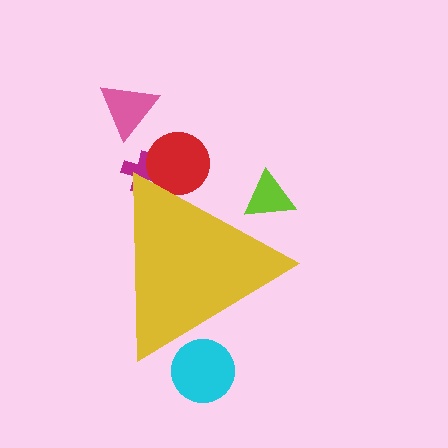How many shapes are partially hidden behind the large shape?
4 shapes are partially hidden.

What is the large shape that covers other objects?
A yellow triangle.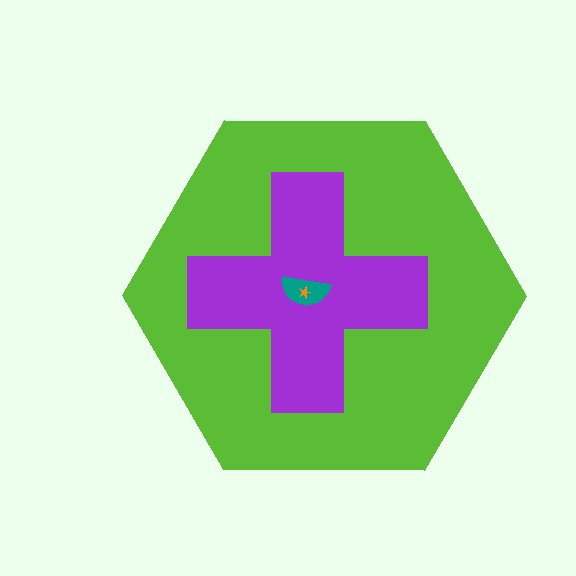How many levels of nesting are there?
4.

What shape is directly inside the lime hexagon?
The purple cross.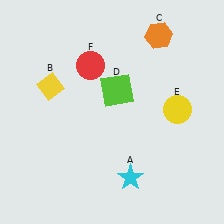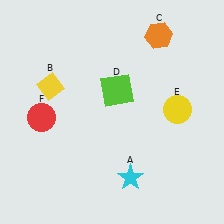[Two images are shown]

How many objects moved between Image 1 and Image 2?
1 object moved between the two images.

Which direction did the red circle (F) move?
The red circle (F) moved down.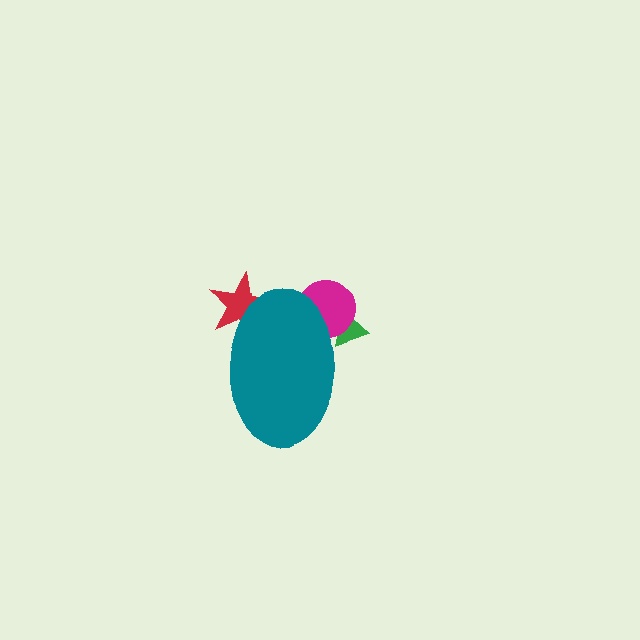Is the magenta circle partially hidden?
Yes, the magenta circle is partially hidden behind the teal ellipse.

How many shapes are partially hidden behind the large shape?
3 shapes are partially hidden.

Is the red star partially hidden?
Yes, the red star is partially hidden behind the teal ellipse.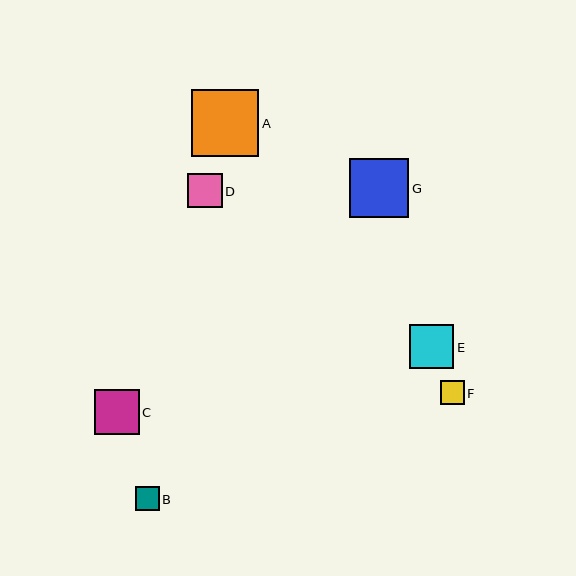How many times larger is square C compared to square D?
Square C is approximately 1.3 times the size of square D.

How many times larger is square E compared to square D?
Square E is approximately 1.3 times the size of square D.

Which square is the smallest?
Square F is the smallest with a size of approximately 23 pixels.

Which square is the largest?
Square A is the largest with a size of approximately 67 pixels.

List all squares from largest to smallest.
From largest to smallest: A, G, C, E, D, B, F.